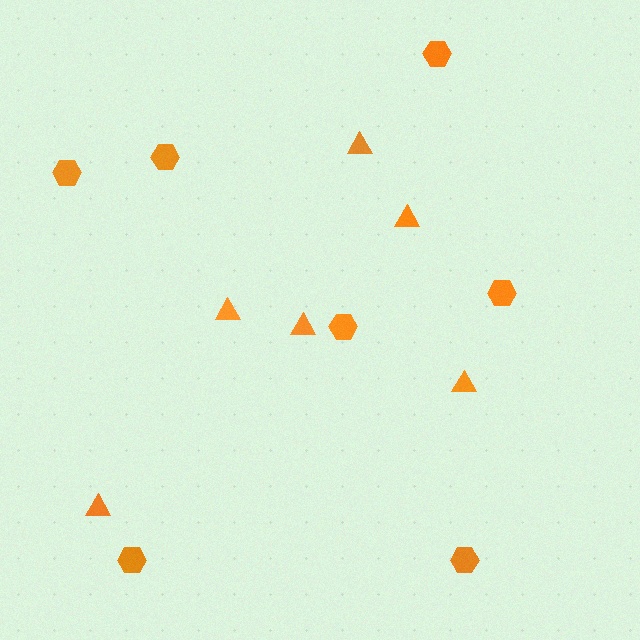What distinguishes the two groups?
There are 2 groups: one group of triangles (6) and one group of hexagons (7).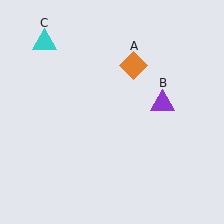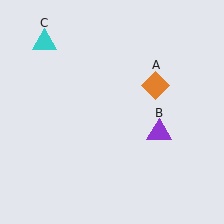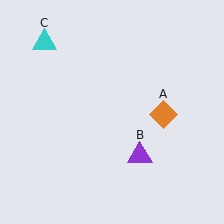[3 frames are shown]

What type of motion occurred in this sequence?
The orange diamond (object A), purple triangle (object B) rotated clockwise around the center of the scene.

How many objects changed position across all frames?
2 objects changed position: orange diamond (object A), purple triangle (object B).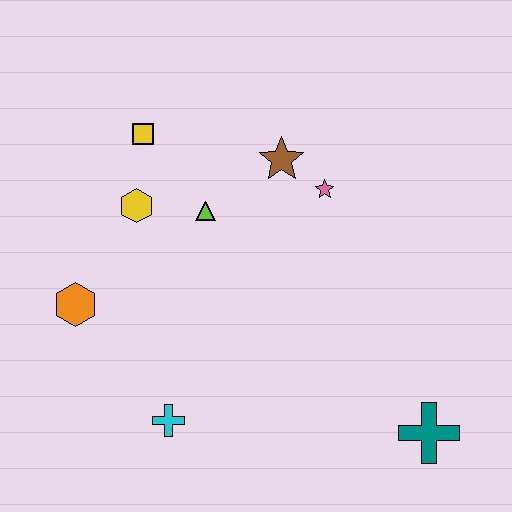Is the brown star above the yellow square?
No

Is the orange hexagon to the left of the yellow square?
Yes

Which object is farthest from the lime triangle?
The teal cross is farthest from the lime triangle.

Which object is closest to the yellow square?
The yellow hexagon is closest to the yellow square.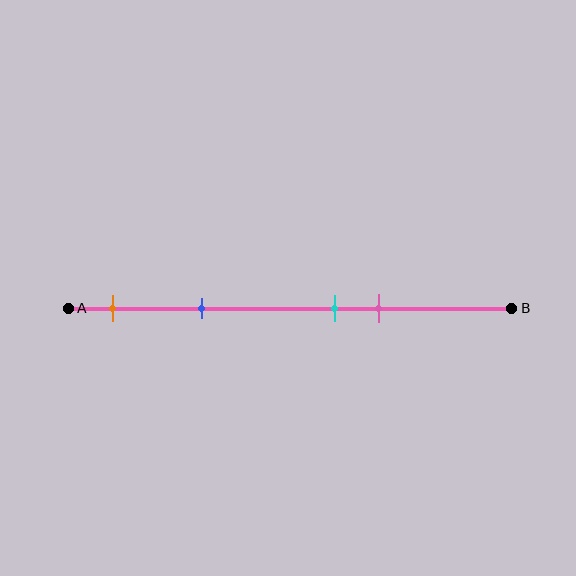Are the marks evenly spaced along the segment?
No, the marks are not evenly spaced.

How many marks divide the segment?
There are 4 marks dividing the segment.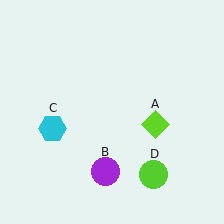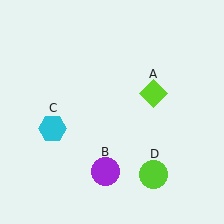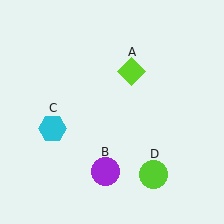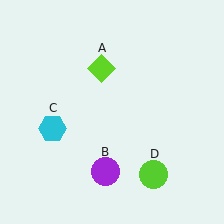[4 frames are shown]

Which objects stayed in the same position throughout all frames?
Purple circle (object B) and cyan hexagon (object C) and lime circle (object D) remained stationary.